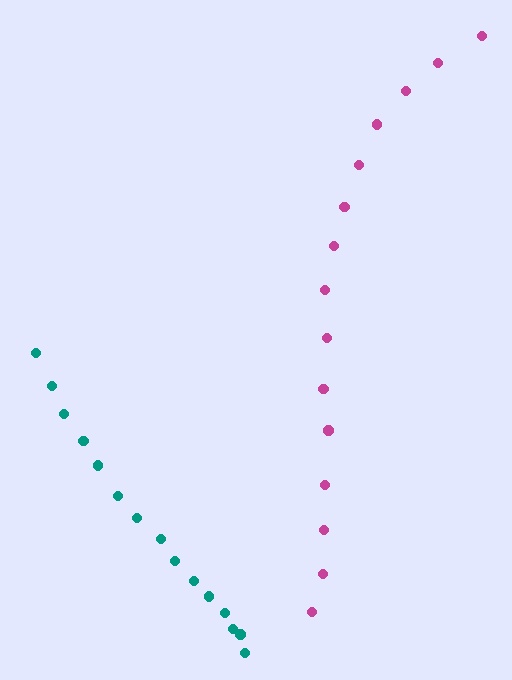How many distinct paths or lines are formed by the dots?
There are 2 distinct paths.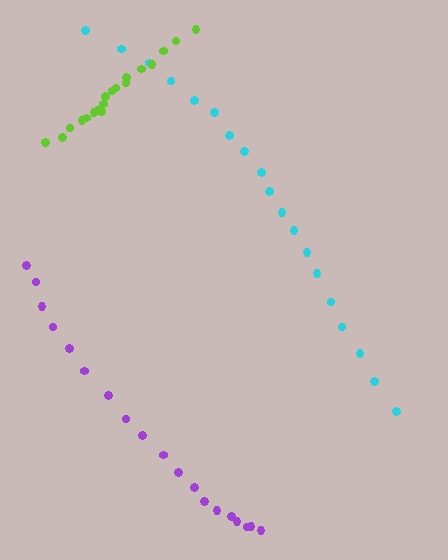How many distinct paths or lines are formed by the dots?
There are 3 distinct paths.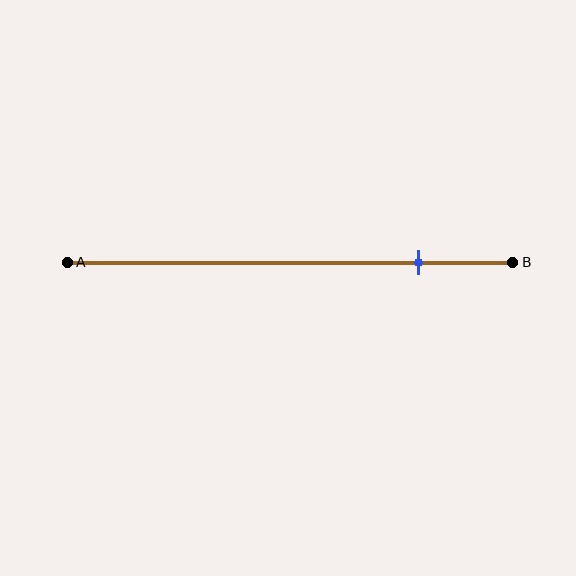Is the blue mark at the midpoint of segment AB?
No, the mark is at about 80% from A, not at the 50% midpoint.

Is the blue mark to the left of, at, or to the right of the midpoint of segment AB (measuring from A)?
The blue mark is to the right of the midpoint of segment AB.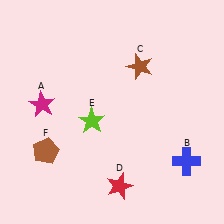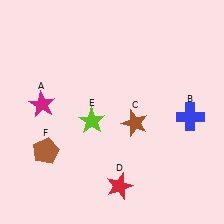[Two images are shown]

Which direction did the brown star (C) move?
The brown star (C) moved down.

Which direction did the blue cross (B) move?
The blue cross (B) moved up.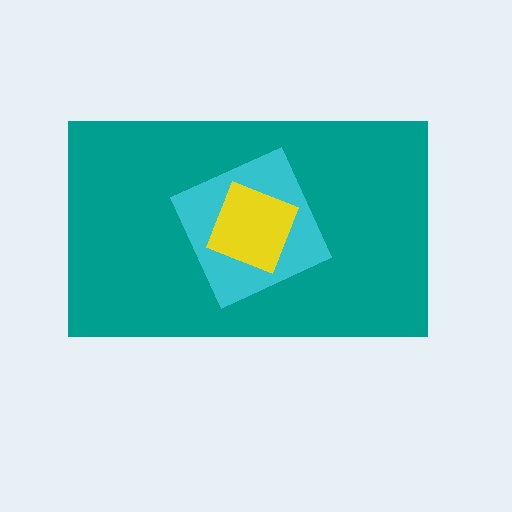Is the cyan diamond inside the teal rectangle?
Yes.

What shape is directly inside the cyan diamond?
The yellow square.